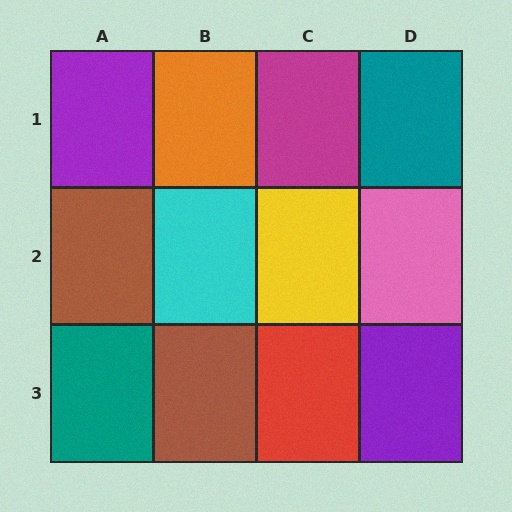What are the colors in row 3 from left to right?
Teal, brown, red, purple.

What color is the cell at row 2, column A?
Brown.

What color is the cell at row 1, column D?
Teal.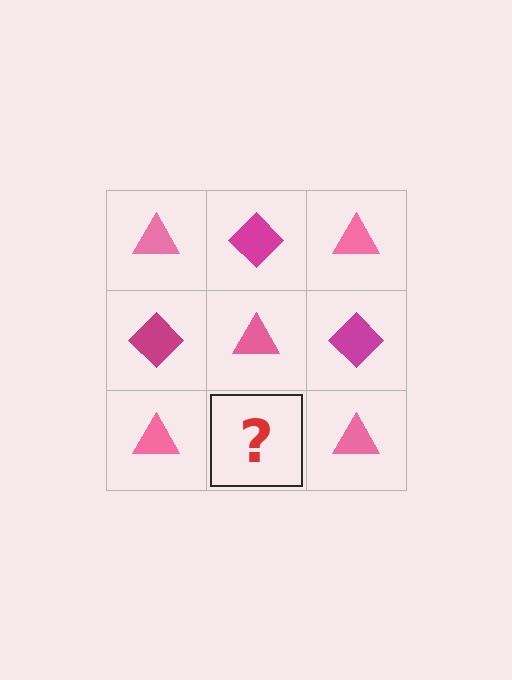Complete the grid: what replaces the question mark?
The question mark should be replaced with a magenta diamond.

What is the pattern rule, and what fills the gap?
The rule is that it alternates pink triangle and magenta diamond in a checkerboard pattern. The gap should be filled with a magenta diamond.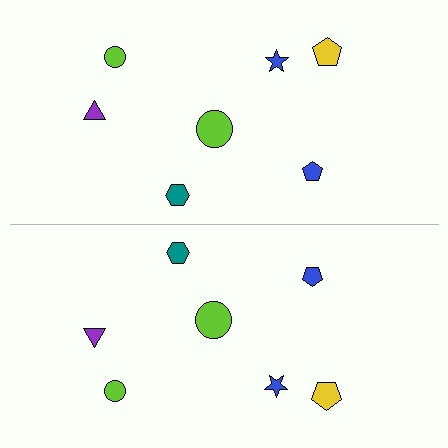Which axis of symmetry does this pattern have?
The pattern has a horizontal axis of symmetry running through the center of the image.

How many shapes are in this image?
There are 14 shapes in this image.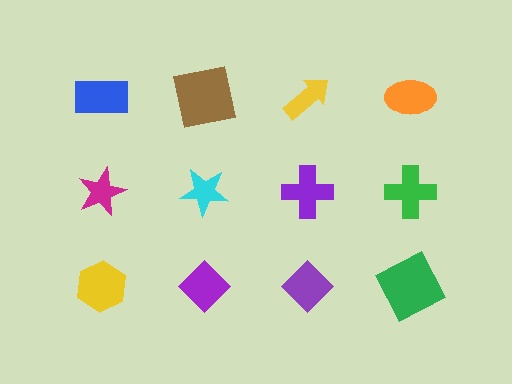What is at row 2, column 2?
A cyan star.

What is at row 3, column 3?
A purple diamond.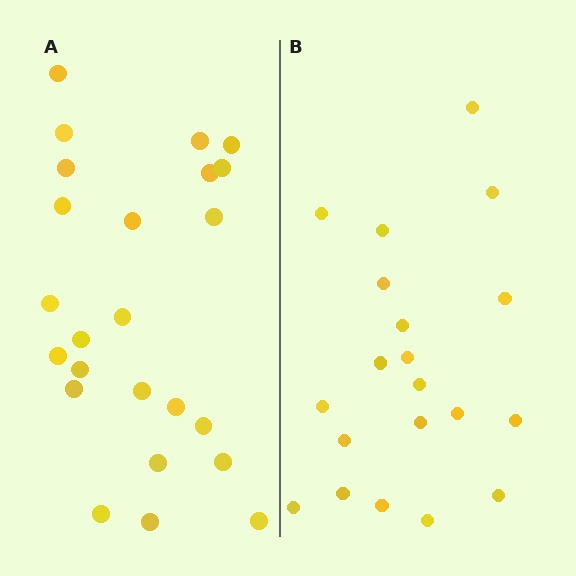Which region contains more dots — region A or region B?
Region A (the left region) has more dots.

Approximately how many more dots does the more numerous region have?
Region A has about 4 more dots than region B.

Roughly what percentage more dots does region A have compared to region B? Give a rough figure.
About 20% more.